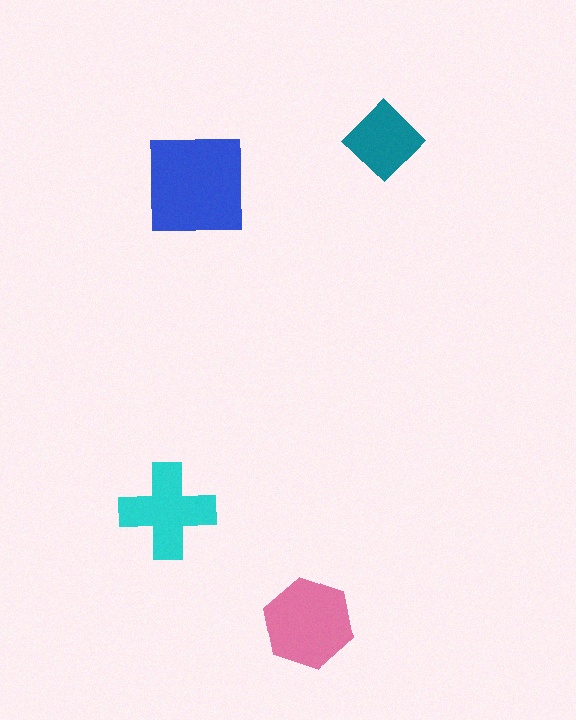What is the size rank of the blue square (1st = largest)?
1st.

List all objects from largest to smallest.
The blue square, the pink hexagon, the cyan cross, the teal diamond.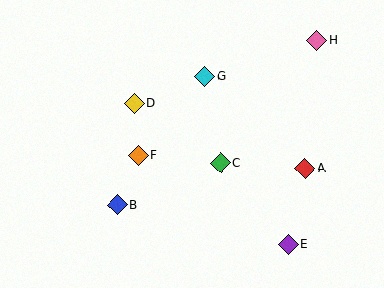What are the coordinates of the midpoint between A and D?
The midpoint between A and D is at (220, 136).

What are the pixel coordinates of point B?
Point B is at (117, 205).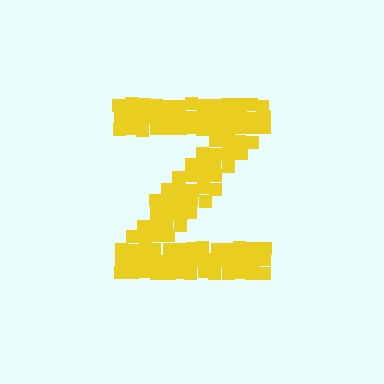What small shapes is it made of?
It is made of small squares.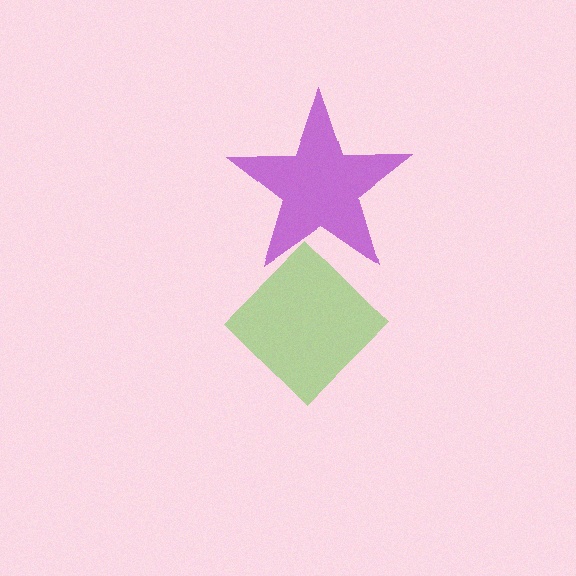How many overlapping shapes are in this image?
There are 2 overlapping shapes in the image.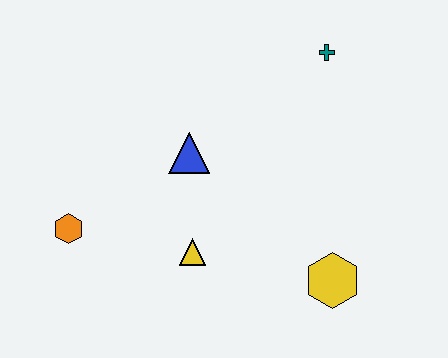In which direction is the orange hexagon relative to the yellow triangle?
The orange hexagon is to the left of the yellow triangle.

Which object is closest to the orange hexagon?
The yellow triangle is closest to the orange hexagon.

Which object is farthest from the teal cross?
The orange hexagon is farthest from the teal cross.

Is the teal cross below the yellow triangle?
No